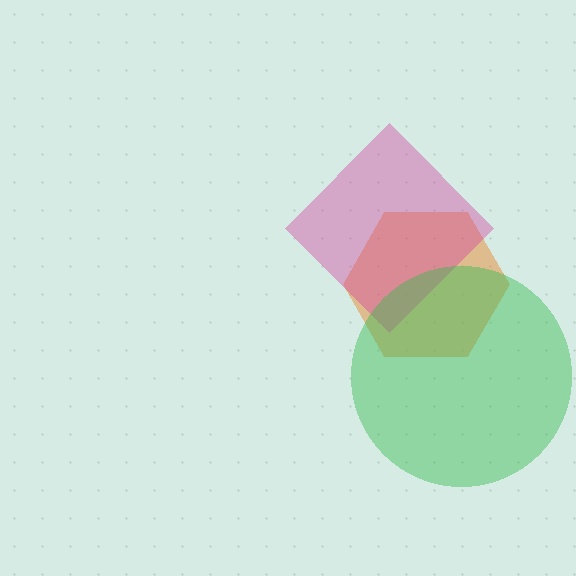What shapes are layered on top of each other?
The layered shapes are: an orange hexagon, a magenta diamond, a green circle.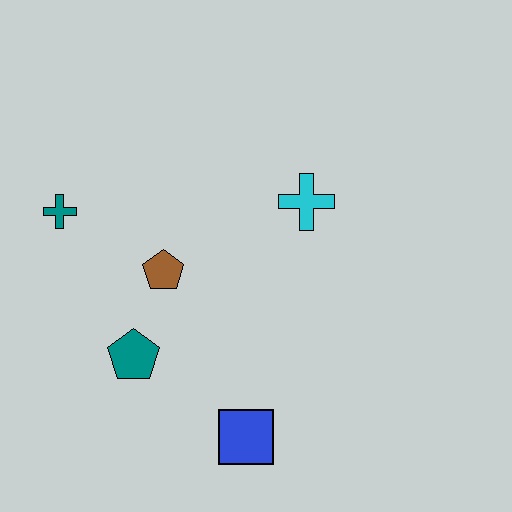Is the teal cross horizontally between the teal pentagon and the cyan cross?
No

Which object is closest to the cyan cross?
The brown pentagon is closest to the cyan cross.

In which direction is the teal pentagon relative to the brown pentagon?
The teal pentagon is below the brown pentagon.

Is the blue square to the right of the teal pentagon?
Yes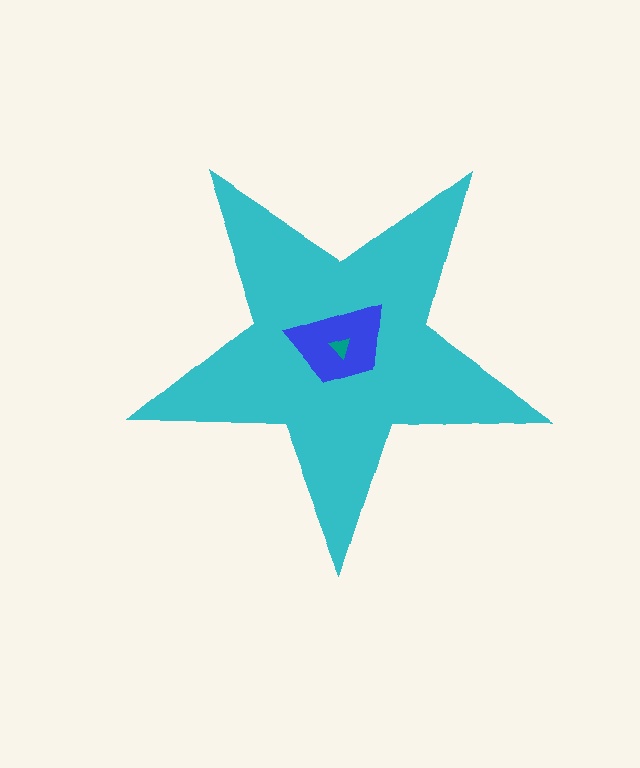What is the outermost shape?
The cyan star.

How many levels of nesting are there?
3.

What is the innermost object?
The teal triangle.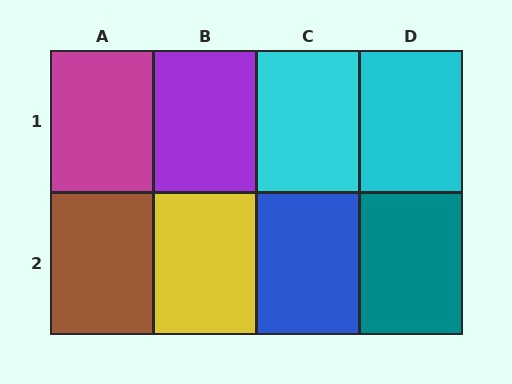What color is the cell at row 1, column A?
Magenta.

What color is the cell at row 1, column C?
Cyan.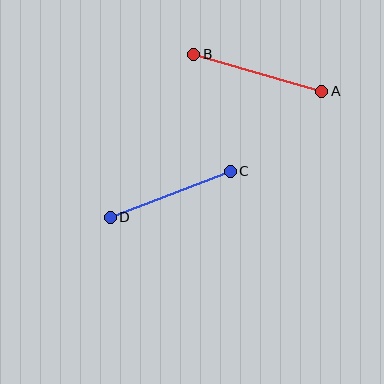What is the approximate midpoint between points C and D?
The midpoint is at approximately (170, 194) pixels.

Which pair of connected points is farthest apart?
Points A and B are farthest apart.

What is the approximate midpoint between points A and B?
The midpoint is at approximately (258, 73) pixels.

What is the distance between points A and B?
The distance is approximately 133 pixels.